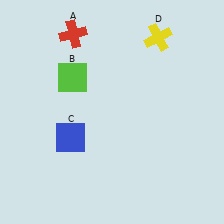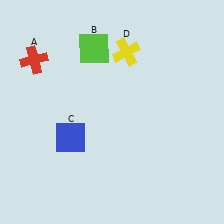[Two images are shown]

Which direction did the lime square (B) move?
The lime square (B) moved up.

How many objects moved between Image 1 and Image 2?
3 objects moved between the two images.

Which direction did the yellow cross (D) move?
The yellow cross (D) moved left.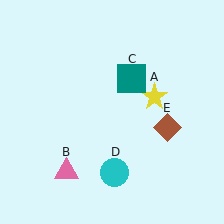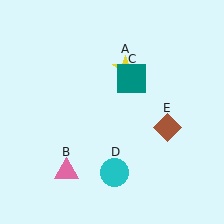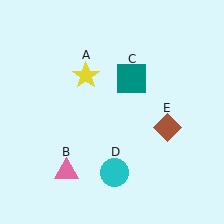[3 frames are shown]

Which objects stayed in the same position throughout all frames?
Pink triangle (object B) and teal square (object C) and cyan circle (object D) and brown diamond (object E) remained stationary.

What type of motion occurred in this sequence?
The yellow star (object A) rotated counterclockwise around the center of the scene.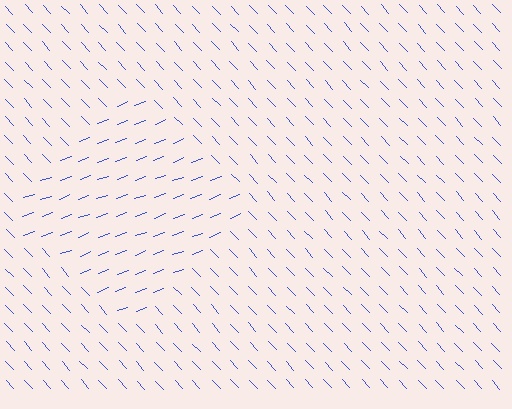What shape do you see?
I see a diamond.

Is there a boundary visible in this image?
Yes, there is a texture boundary formed by a change in line orientation.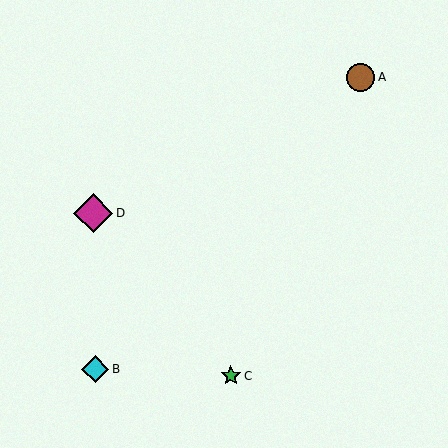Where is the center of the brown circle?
The center of the brown circle is at (361, 77).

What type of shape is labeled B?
Shape B is a cyan diamond.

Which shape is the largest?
The magenta diamond (labeled D) is the largest.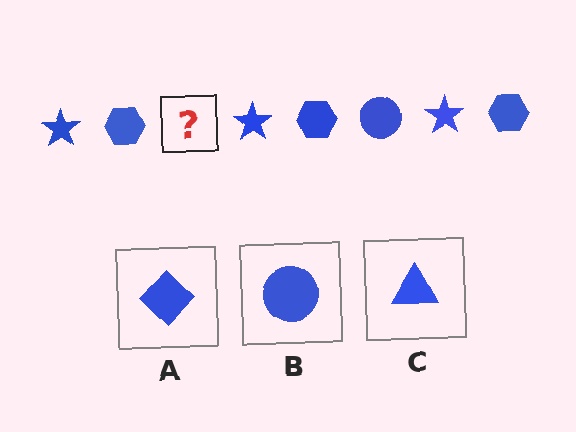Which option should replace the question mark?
Option B.